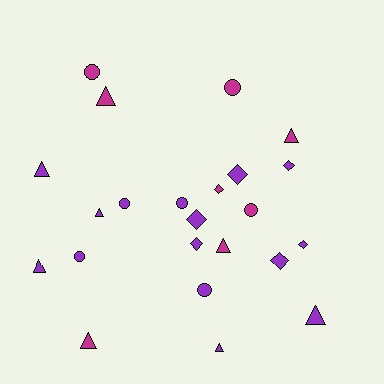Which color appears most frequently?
Purple, with 15 objects.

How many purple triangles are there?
There are 5 purple triangles.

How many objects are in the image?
There are 23 objects.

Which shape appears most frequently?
Triangle, with 9 objects.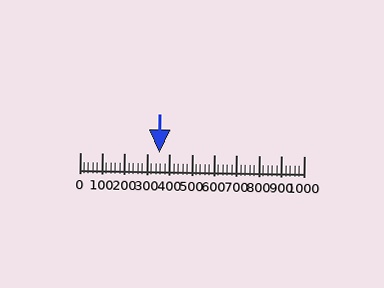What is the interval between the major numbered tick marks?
The major tick marks are spaced 100 units apart.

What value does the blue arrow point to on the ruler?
The blue arrow points to approximately 353.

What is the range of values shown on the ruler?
The ruler shows values from 0 to 1000.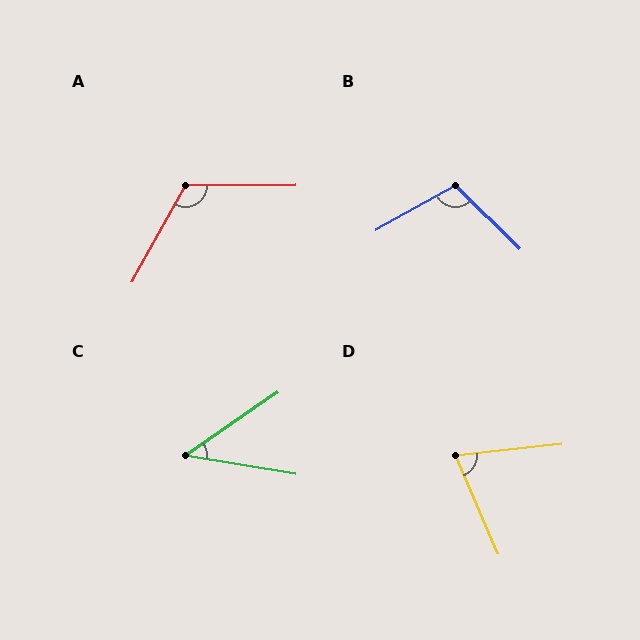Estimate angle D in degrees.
Approximately 73 degrees.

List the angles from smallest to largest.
C (44°), D (73°), B (106°), A (119°).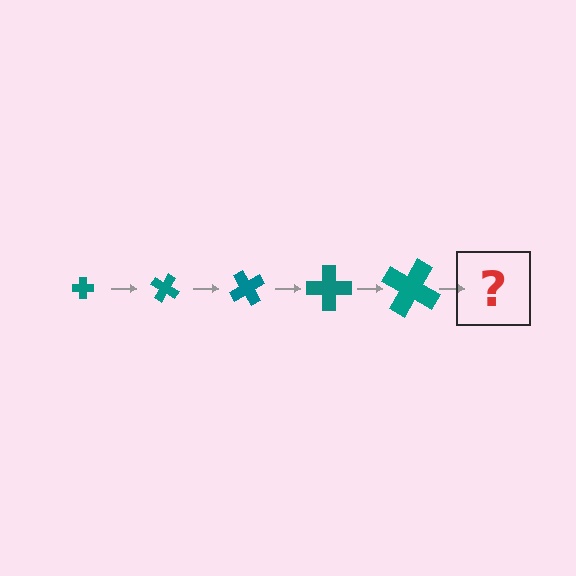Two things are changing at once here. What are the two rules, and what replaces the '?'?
The two rules are that the cross grows larger each step and it rotates 30 degrees each step. The '?' should be a cross, larger than the previous one and rotated 150 degrees from the start.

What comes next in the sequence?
The next element should be a cross, larger than the previous one and rotated 150 degrees from the start.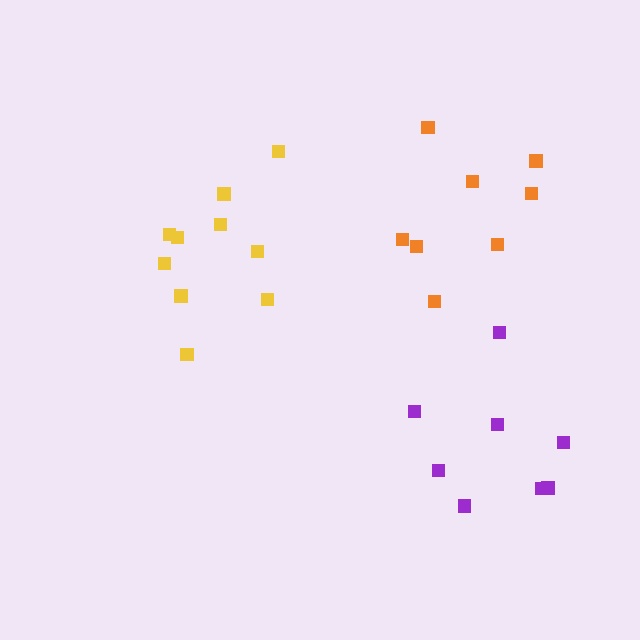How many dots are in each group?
Group 1: 8 dots, Group 2: 10 dots, Group 3: 8 dots (26 total).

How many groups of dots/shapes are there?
There are 3 groups.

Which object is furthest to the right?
The purple cluster is rightmost.